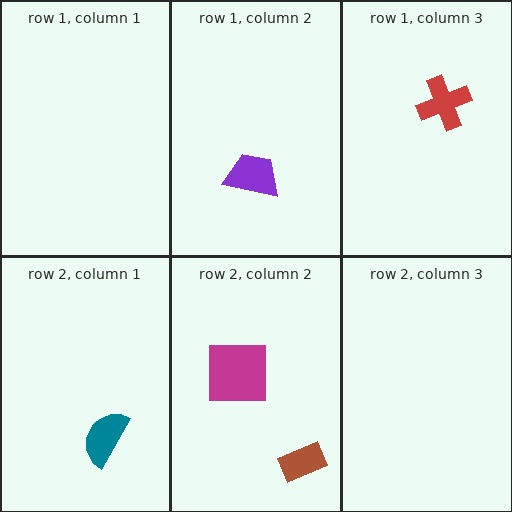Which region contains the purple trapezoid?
The row 1, column 2 region.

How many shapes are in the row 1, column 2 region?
1.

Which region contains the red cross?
The row 1, column 3 region.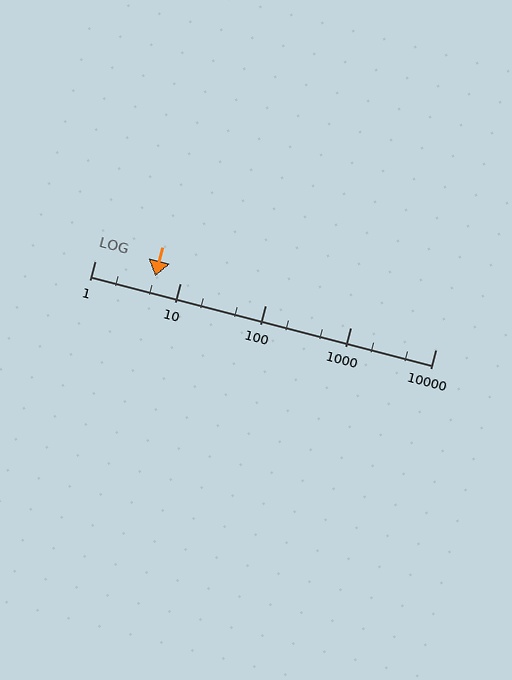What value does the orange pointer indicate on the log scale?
The pointer indicates approximately 5.1.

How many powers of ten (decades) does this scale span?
The scale spans 4 decades, from 1 to 10000.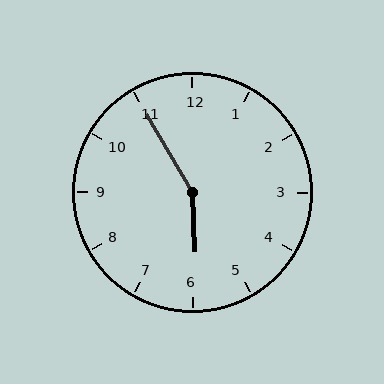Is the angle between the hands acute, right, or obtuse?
It is obtuse.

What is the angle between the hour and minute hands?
Approximately 152 degrees.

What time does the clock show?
5:55.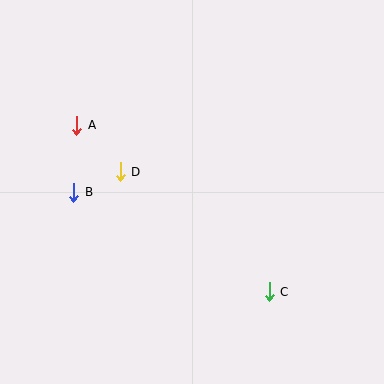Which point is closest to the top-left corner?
Point A is closest to the top-left corner.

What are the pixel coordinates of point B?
Point B is at (74, 192).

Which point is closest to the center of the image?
Point D at (120, 172) is closest to the center.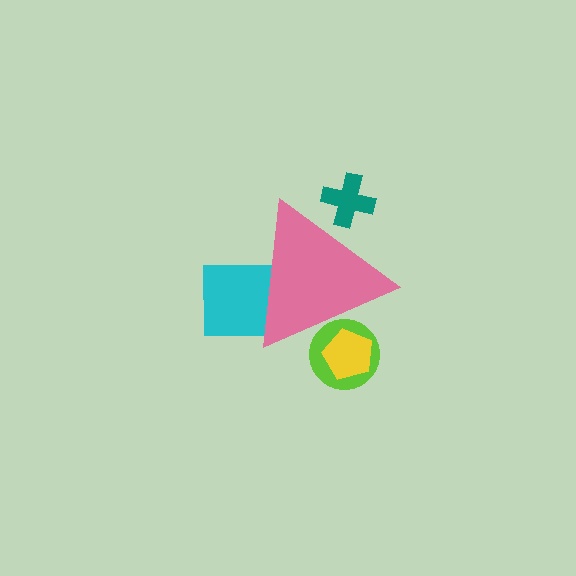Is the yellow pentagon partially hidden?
Yes, the yellow pentagon is partially hidden behind the pink triangle.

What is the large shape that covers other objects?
A pink triangle.